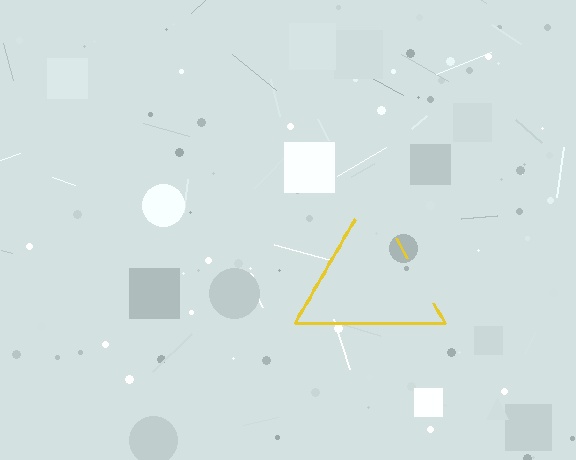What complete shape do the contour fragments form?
The contour fragments form a triangle.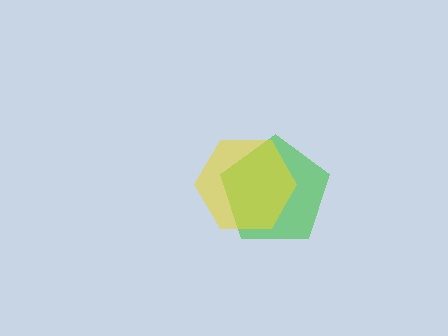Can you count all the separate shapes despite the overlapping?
Yes, there are 2 separate shapes.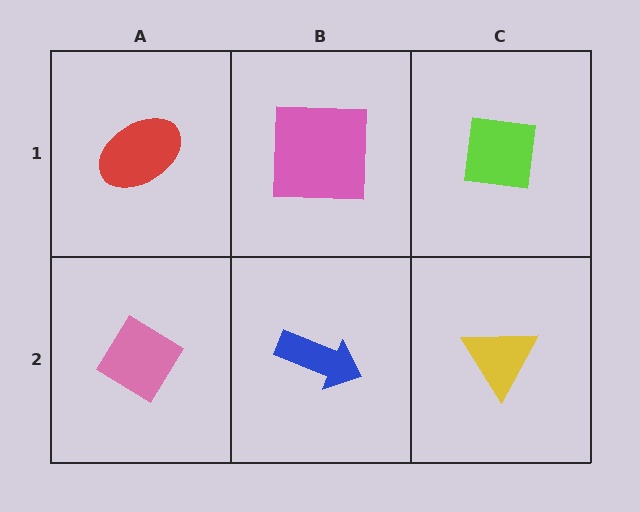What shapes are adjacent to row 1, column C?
A yellow triangle (row 2, column C), a pink square (row 1, column B).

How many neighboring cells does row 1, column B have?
3.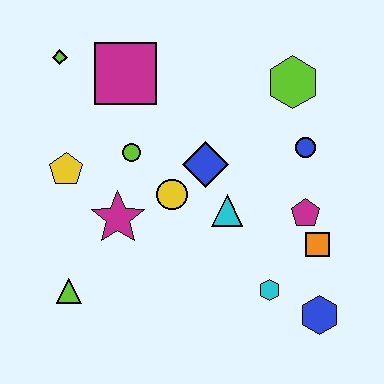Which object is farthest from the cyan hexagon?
The lime diamond is farthest from the cyan hexagon.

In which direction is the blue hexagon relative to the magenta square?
The blue hexagon is below the magenta square.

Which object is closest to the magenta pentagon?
The orange square is closest to the magenta pentagon.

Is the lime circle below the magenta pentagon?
No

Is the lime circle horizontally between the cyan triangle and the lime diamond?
Yes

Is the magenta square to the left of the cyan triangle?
Yes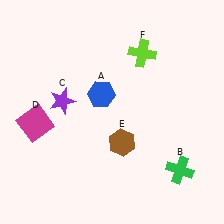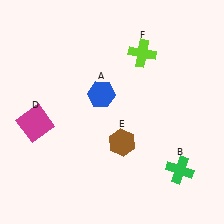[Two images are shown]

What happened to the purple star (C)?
The purple star (C) was removed in Image 2. It was in the top-left area of Image 1.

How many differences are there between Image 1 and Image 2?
There is 1 difference between the two images.